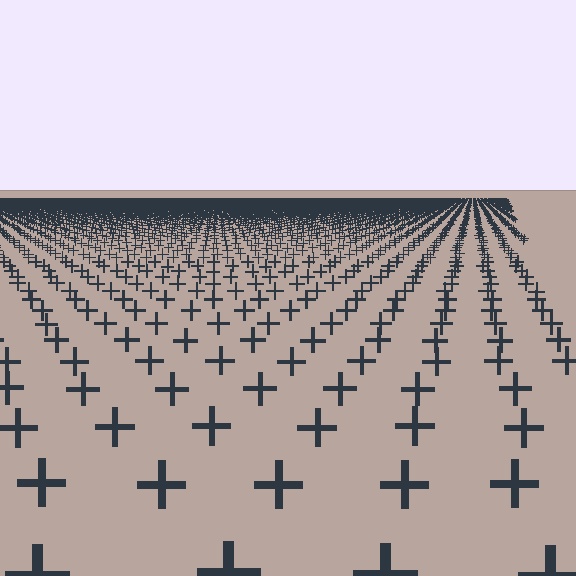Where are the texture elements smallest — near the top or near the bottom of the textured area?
Near the top.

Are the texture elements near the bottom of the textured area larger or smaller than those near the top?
Larger. Near the bottom, elements are closer to the viewer and appear at a bigger on-screen size.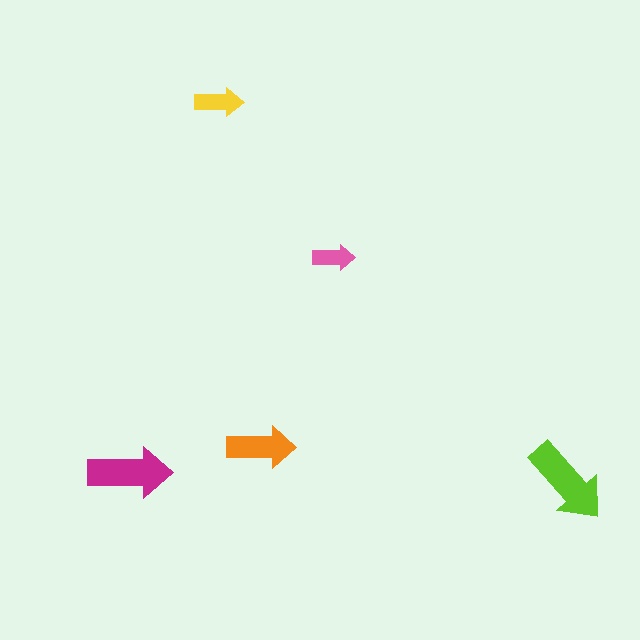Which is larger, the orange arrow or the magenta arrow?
The magenta one.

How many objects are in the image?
There are 5 objects in the image.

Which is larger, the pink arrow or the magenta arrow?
The magenta one.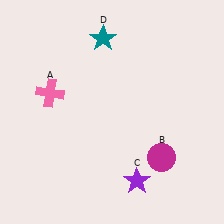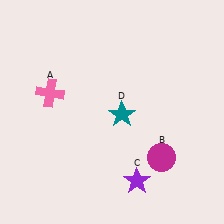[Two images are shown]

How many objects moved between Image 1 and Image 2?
1 object moved between the two images.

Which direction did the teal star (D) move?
The teal star (D) moved down.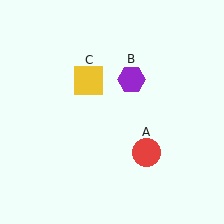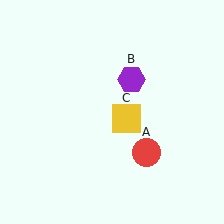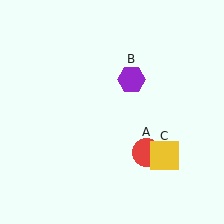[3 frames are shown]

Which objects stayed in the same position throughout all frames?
Red circle (object A) and purple hexagon (object B) remained stationary.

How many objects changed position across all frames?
1 object changed position: yellow square (object C).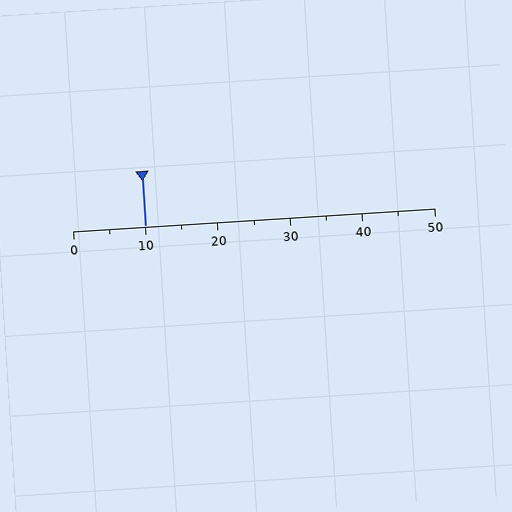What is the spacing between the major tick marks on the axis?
The major ticks are spaced 10 apart.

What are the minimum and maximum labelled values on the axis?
The axis runs from 0 to 50.